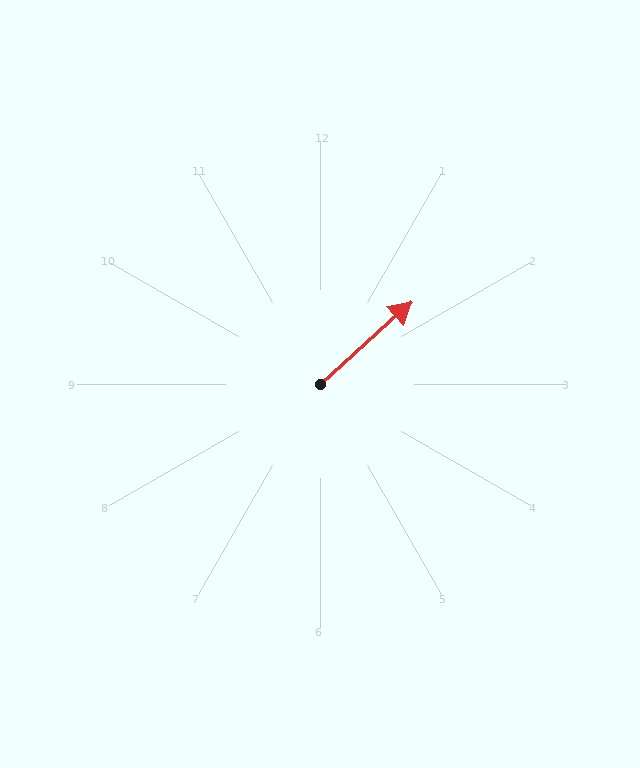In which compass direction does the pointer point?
Northeast.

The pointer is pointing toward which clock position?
Roughly 2 o'clock.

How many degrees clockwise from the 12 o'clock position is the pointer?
Approximately 48 degrees.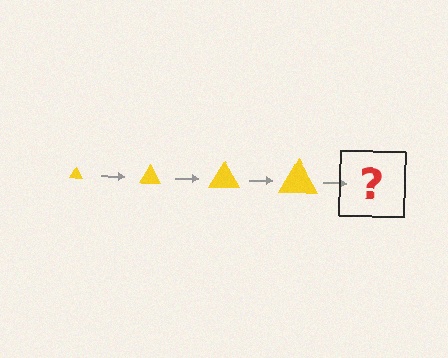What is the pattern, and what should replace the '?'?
The pattern is that the triangle gets progressively larger each step. The '?' should be a yellow triangle, larger than the previous one.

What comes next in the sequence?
The next element should be a yellow triangle, larger than the previous one.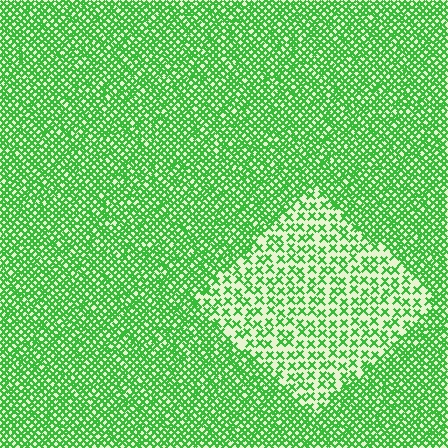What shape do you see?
I see a diamond.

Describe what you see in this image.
The image contains small green elements arranged at two different densities. A diamond-shaped region is visible where the elements are less densely packed than the surrounding area.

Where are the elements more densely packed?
The elements are more densely packed outside the diamond boundary.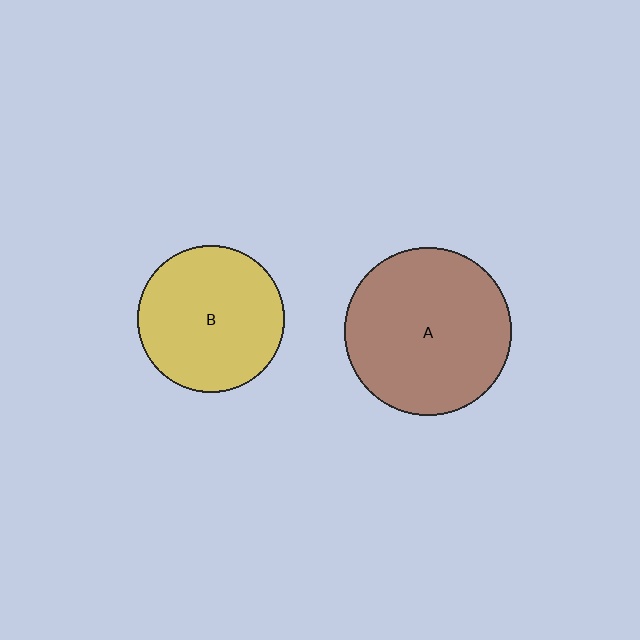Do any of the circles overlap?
No, none of the circles overlap.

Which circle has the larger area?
Circle A (brown).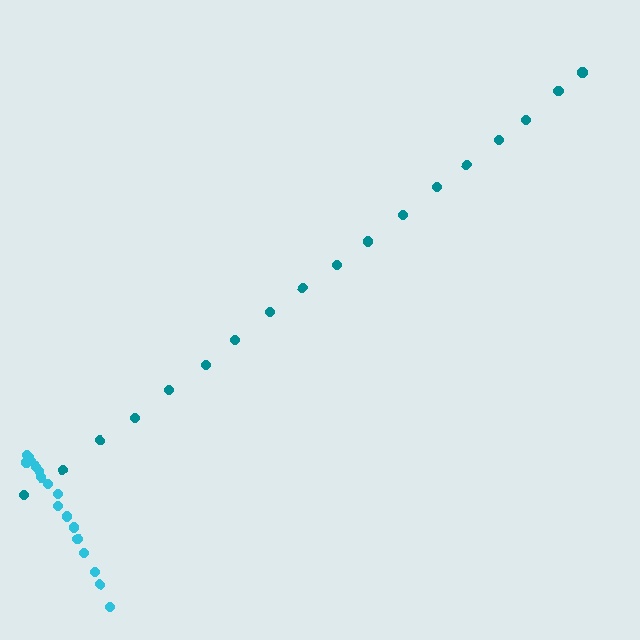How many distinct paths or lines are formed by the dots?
There are 2 distinct paths.